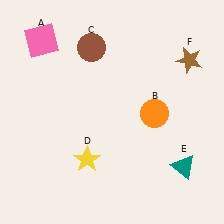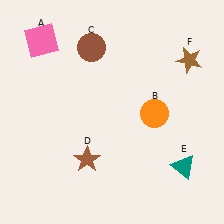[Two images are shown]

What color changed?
The star (D) changed from yellow in Image 1 to brown in Image 2.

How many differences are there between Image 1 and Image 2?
There is 1 difference between the two images.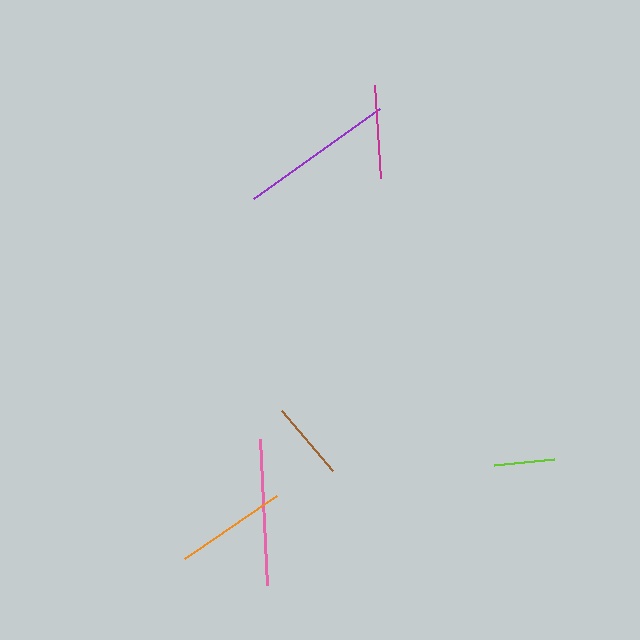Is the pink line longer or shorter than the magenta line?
The pink line is longer than the magenta line.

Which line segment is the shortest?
The lime line is the shortest at approximately 60 pixels.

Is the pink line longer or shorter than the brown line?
The pink line is longer than the brown line.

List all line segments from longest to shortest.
From longest to shortest: purple, pink, orange, magenta, brown, lime.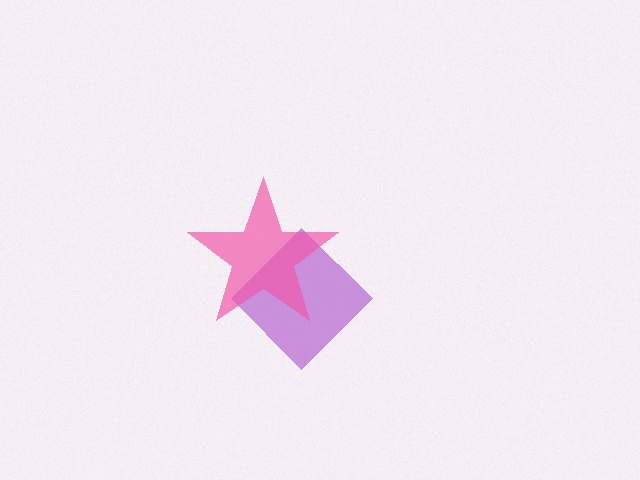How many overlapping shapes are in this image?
There are 2 overlapping shapes in the image.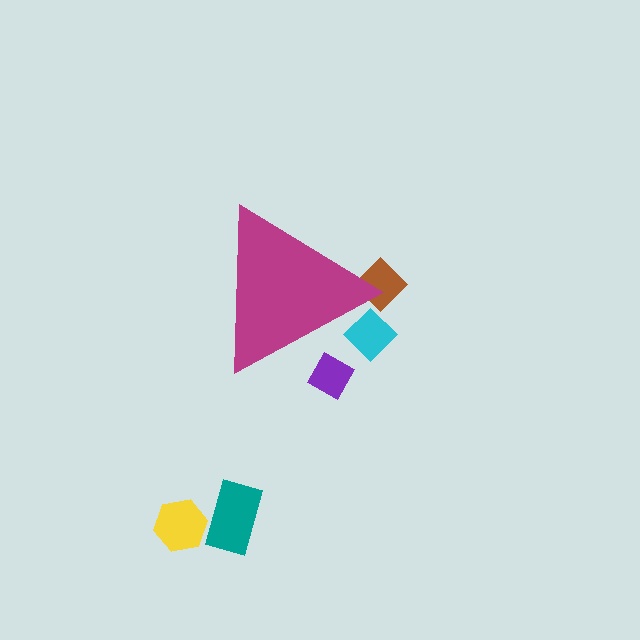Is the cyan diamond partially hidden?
Yes, the cyan diamond is partially hidden behind the magenta triangle.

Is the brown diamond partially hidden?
Yes, the brown diamond is partially hidden behind the magenta triangle.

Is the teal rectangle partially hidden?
No, the teal rectangle is fully visible.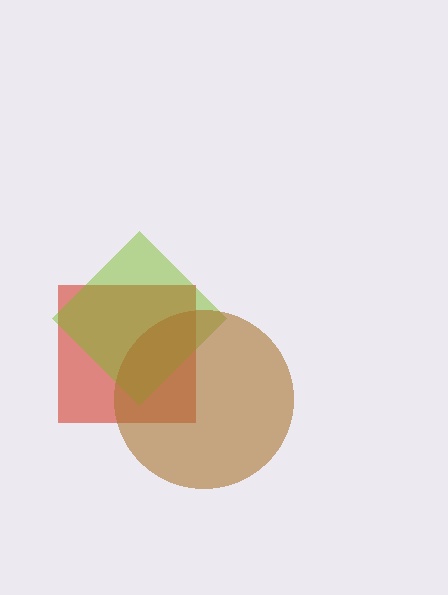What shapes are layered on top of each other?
The layered shapes are: a red square, a lime diamond, a brown circle.